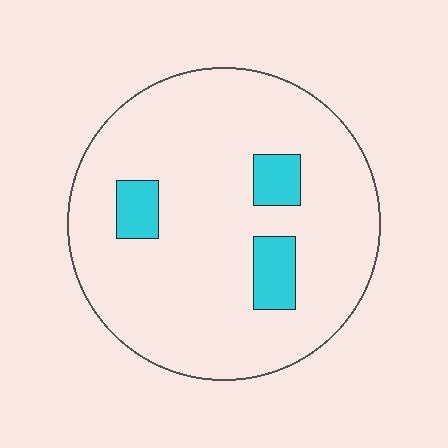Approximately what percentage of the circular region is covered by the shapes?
Approximately 10%.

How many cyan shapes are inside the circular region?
3.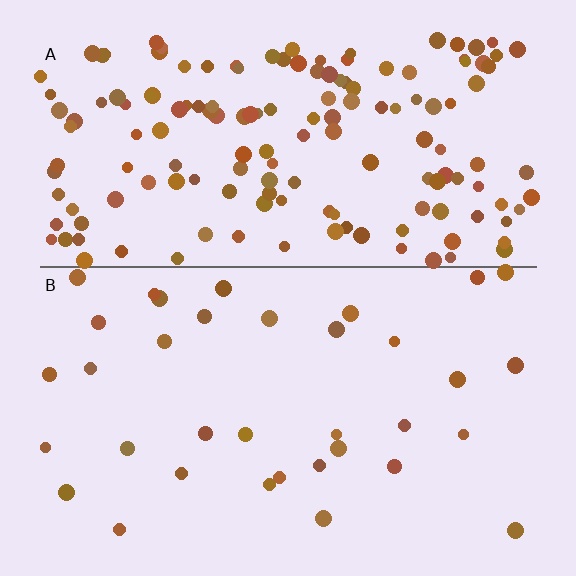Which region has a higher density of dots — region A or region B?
A (the top).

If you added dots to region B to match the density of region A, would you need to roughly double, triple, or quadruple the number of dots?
Approximately quadruple.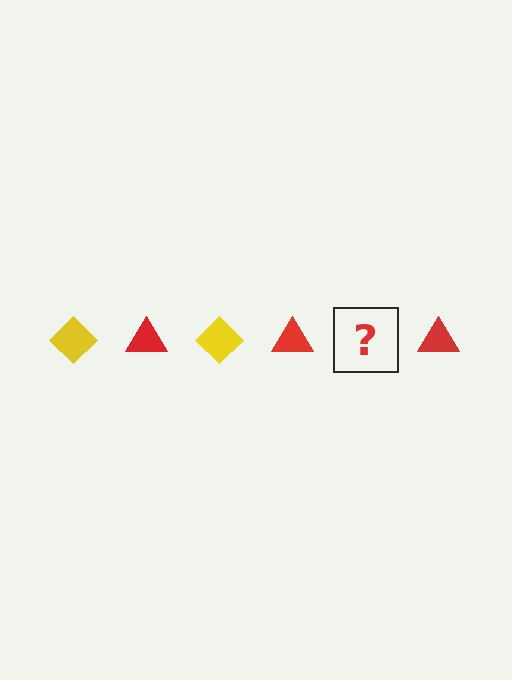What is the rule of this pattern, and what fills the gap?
The rule is that the pattern alternates between yellow diamond and red triangle. The gap should be filled with a yellow diamond.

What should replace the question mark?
The question mark should be replaced with a yellow diamond.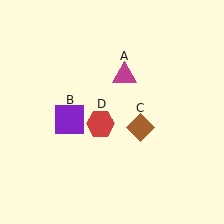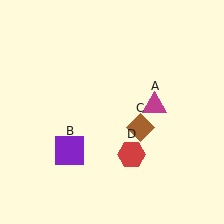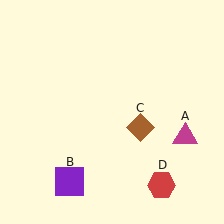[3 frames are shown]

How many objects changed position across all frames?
3 objects changed position: magenta triangle (object A), purple square (object B), red hexagon (object D).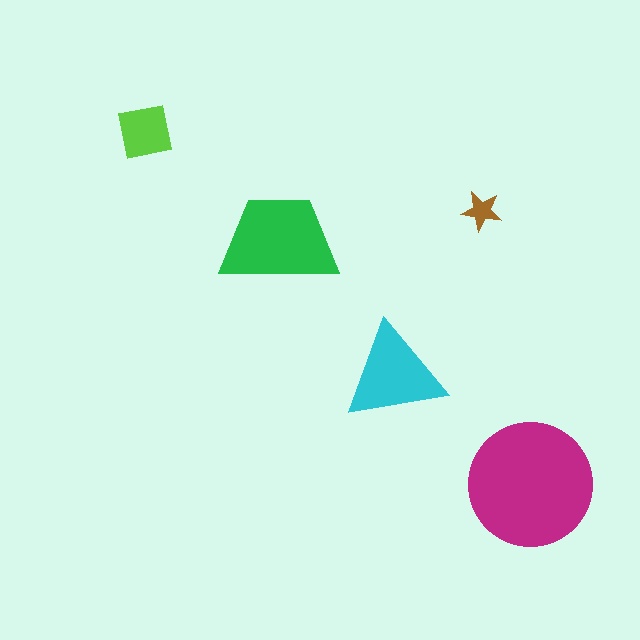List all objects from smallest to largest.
The brown star, the lime square, the cyan triangle, the green trapezoid, the magenta circle.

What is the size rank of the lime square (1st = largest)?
4th.